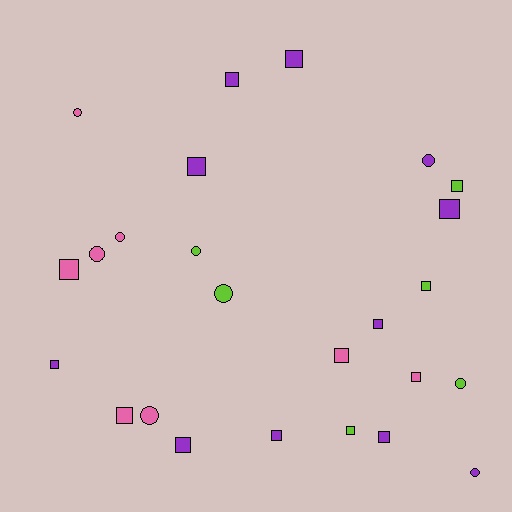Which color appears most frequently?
Purple, with 11 objects.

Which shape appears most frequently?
Square, with 16 objects.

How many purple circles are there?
There are 2 purple circles.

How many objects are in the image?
There are 25 objects.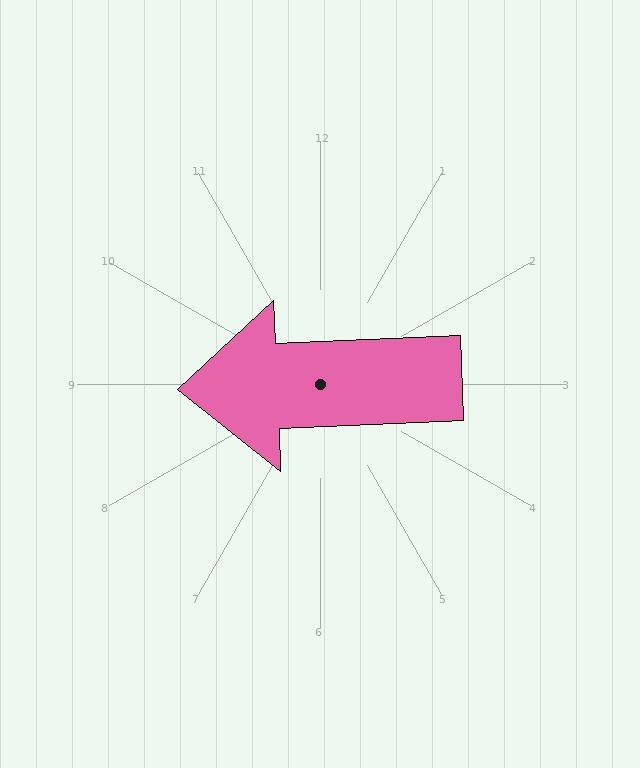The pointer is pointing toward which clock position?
Roughly 9 o'clock.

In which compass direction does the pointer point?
West.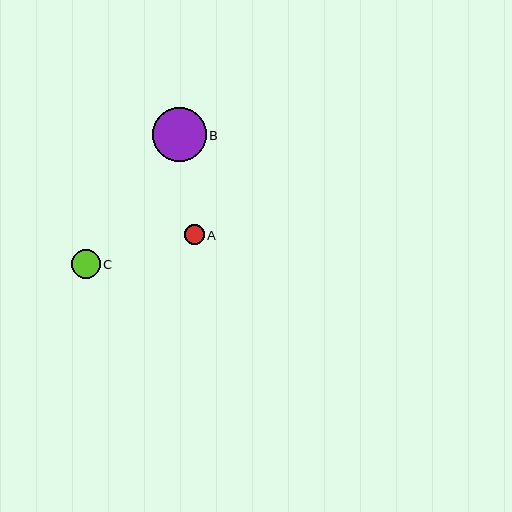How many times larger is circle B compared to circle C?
Circle B is approximately 1.8 times the size of circle C.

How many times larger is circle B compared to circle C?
Circle B is approximately 1.8 times the size of circle C.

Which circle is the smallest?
Circle A is the smallest with a size of approximately 20 pixels.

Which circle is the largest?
Circle B is the largest with a size of approximately 54 pixels.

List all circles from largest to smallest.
From largest to smallest: B, C, A.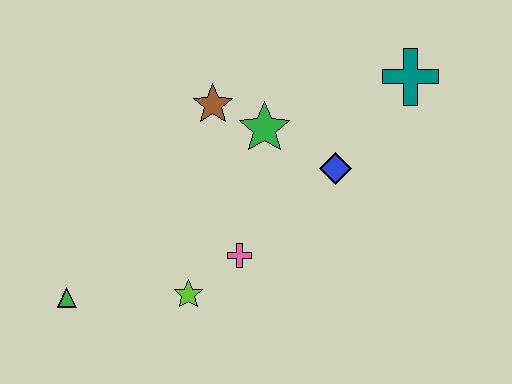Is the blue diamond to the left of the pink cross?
No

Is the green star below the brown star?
Yes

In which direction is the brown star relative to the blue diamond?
The brown star is to the left of the blue diamond.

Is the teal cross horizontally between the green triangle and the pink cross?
No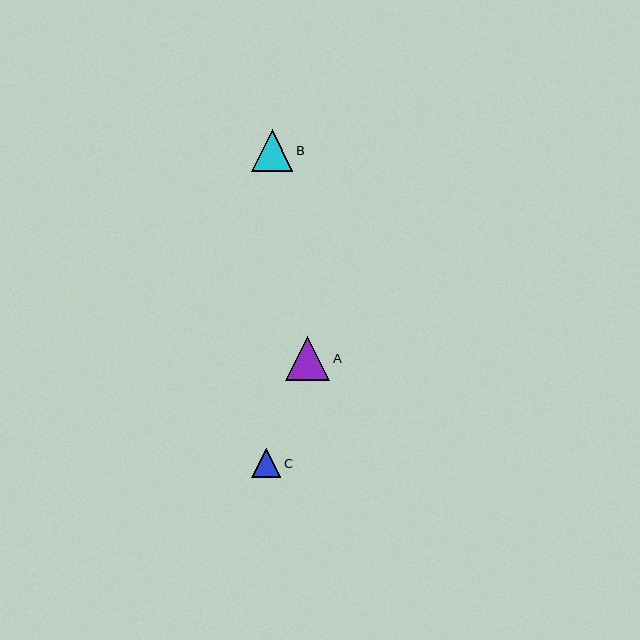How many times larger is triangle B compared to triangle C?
Triangle B is approximately 1.4 times the size of triangle C.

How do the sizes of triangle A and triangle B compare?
Triangle A and triangle B are approximately the same size.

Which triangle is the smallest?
Triangle C is the smallest with a size of approximately 29 pixels.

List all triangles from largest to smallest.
From largest to smallest: A, B, C.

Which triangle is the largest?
Triangle A is the largest with a size of approximately 44 pixels.